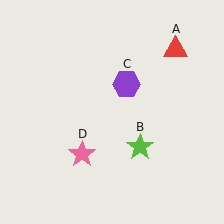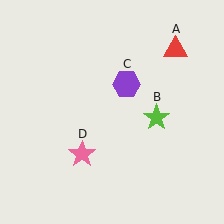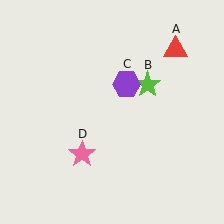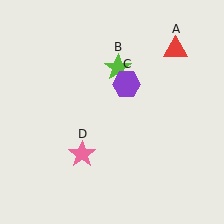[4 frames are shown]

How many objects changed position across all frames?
1 object changed position: lime star (object B).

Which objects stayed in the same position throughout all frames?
Red triangle (object A) and purple hexagon (object C) and pink star (object D) remained stationary.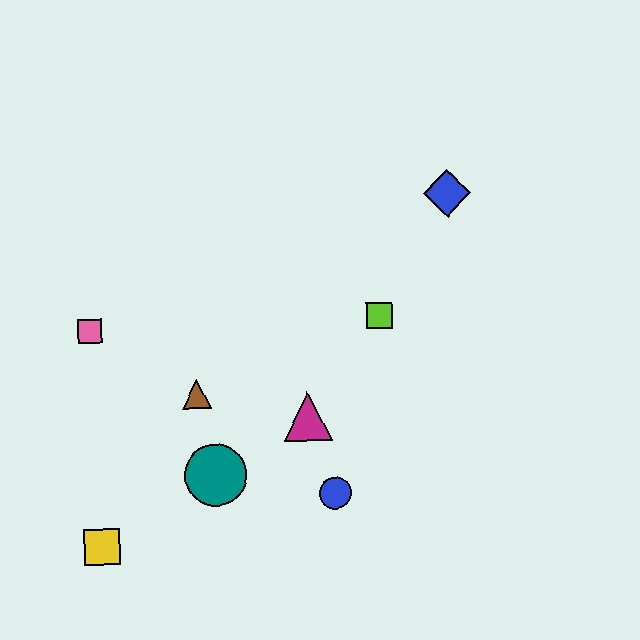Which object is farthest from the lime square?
The yellow square is farthest from the lime square.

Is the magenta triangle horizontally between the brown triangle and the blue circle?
Yes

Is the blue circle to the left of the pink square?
No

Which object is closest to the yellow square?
The teal circle is closest to the yellow square.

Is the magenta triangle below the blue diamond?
Yes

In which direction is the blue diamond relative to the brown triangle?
The blue diamond is to the right of the brown triangle.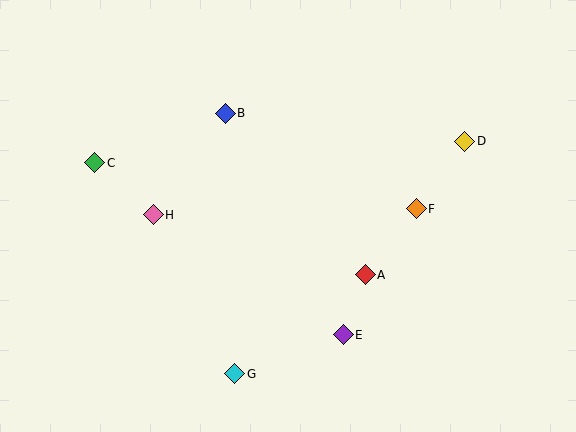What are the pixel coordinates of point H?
Point H is at (153, 215).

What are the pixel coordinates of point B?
Point B is at (225, 113).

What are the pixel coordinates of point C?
Point C is at (95, 163).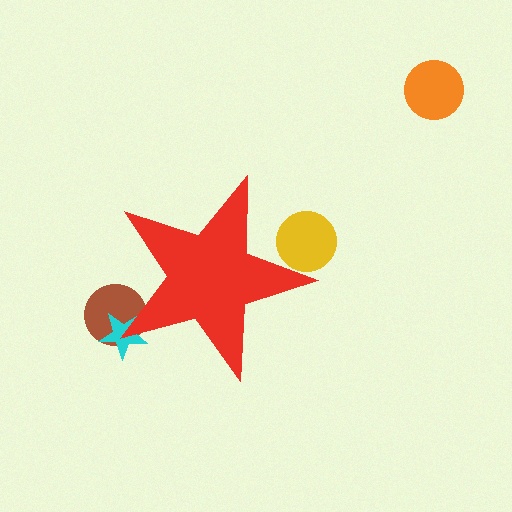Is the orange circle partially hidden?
No, the orange circle is fully visible.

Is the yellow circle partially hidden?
Yes, the yellow circle is partially hidden behind the red star.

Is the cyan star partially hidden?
Yes, the cyan star is partially hidden behind the red star.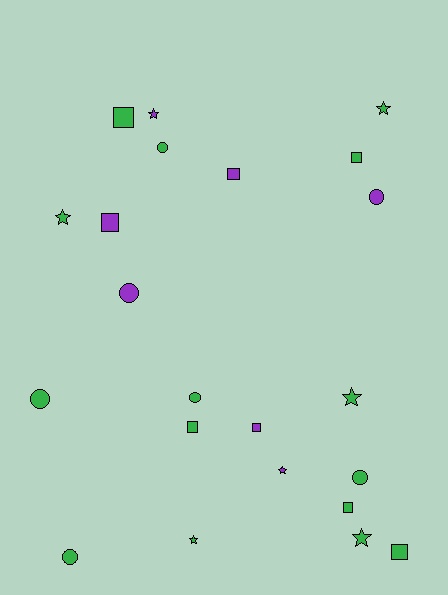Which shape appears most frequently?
Square, with 8 objects.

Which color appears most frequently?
Green, with 15 objects.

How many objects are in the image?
There are 22 objects.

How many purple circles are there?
There are 2 purple circles.